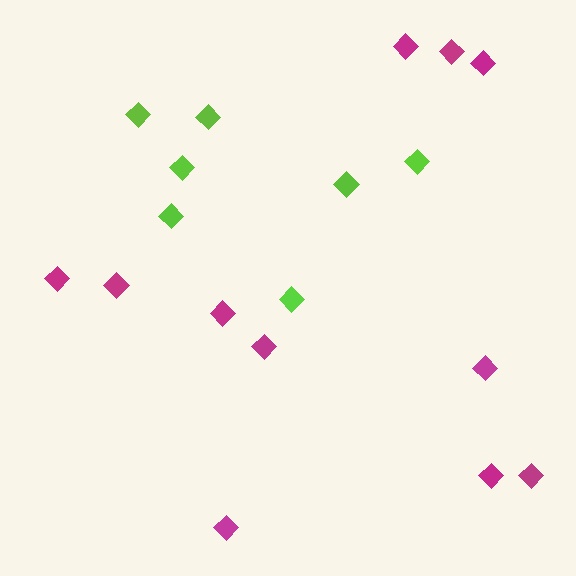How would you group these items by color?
There are 2 groups: one group of lime diamonds (7) and one group of magenta diamonds (11).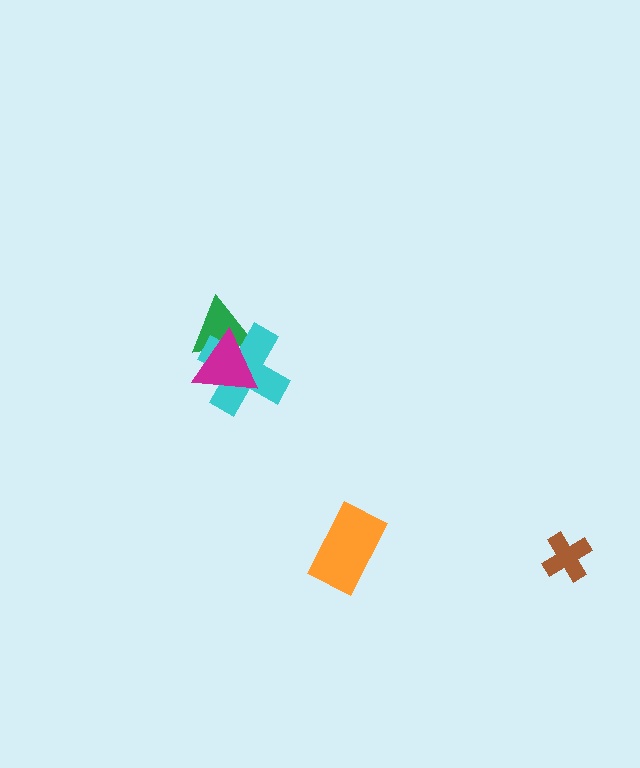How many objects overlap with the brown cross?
0 objects overlap with the brown cross.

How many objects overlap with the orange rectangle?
0 objects overlap with the orange rectangle.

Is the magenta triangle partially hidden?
No, no other shape covers it.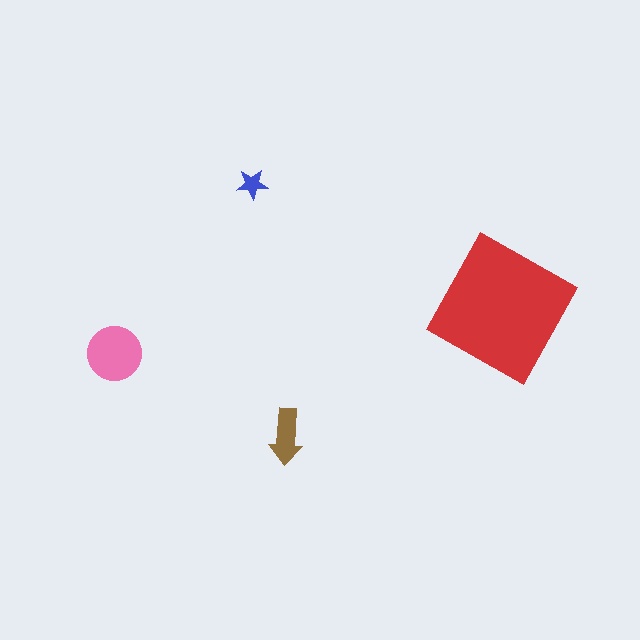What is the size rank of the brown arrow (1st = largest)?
3rd.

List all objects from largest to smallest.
The red square, the pink circle, the brown arrow, the blue star.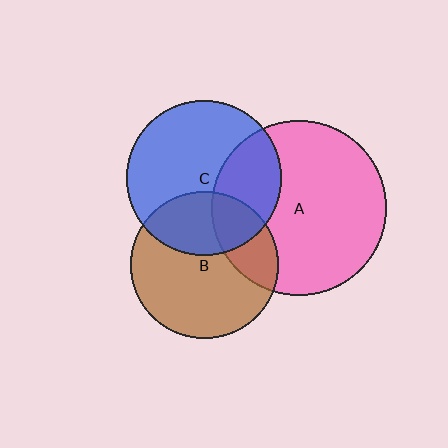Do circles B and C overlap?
Yes.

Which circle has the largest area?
Circle A (pink).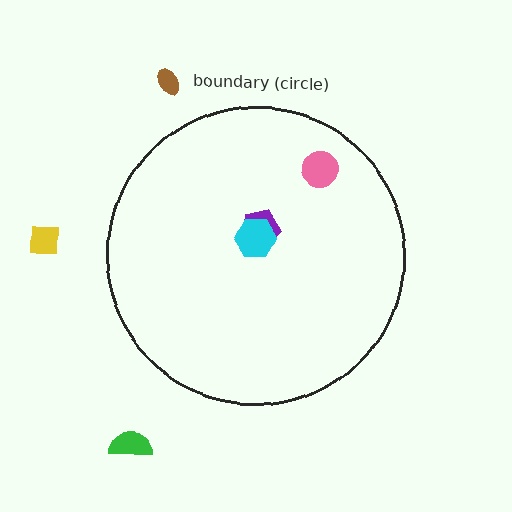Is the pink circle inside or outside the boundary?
Inside.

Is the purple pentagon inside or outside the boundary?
Inside.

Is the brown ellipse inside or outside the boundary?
Outside.